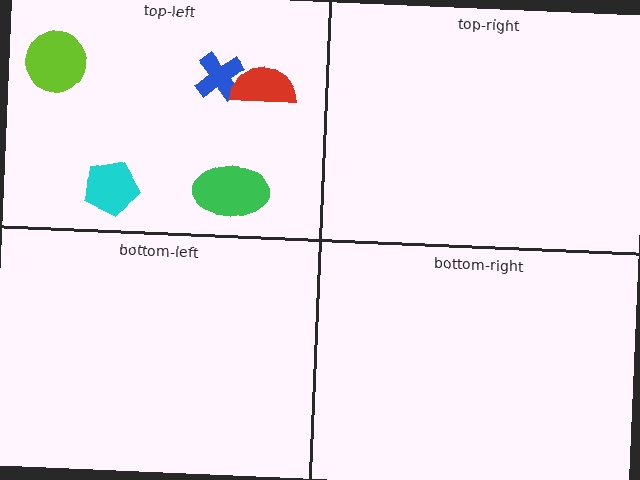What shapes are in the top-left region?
The green ellipse, the lime circle, the cyan pentagon, the blue cross, the red semicircle.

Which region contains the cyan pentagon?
The top-left region.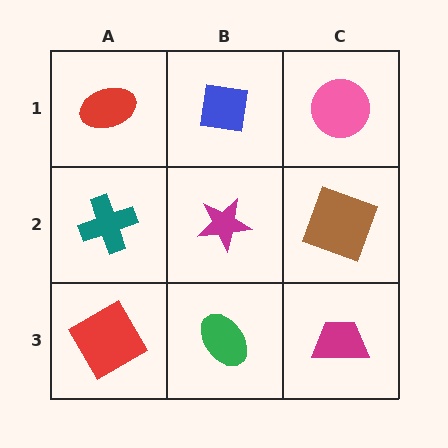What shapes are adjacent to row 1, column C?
A brown square (row 2, column C), a blue square (row 1, column B).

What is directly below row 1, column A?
A teal cross.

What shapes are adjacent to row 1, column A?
A teal cross (row 2, column A), a blue square (row 1, column B).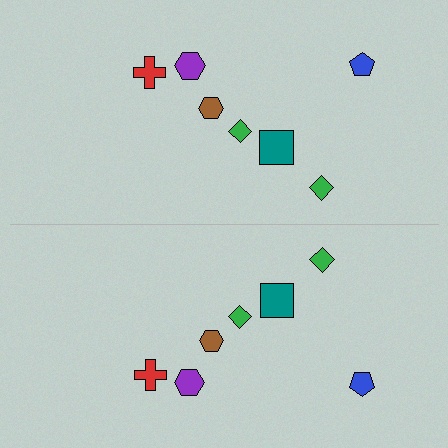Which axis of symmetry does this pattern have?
The pattern has a horizontal axis of symmetry running through the center of the image.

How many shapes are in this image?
There are 14 shapes in this image.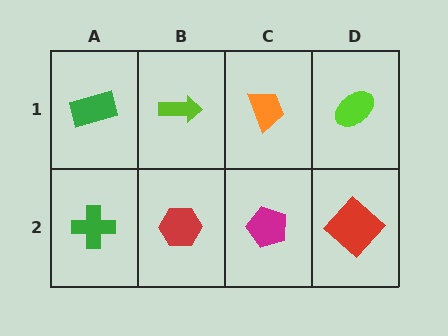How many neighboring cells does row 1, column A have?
2.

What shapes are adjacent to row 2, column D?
A lime ellipse (row 1, column D), a magenta pentagon (row 2, column C).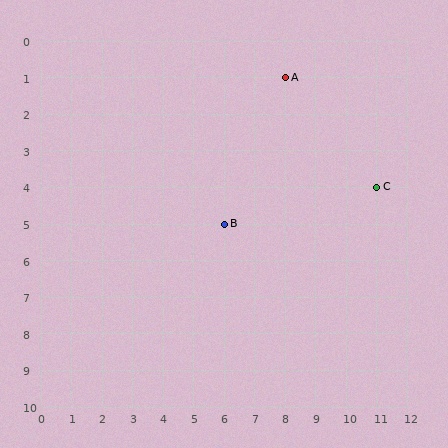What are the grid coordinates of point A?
Point A is at grid coordinates (8, 1).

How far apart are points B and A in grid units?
Points B and A are 2 columns and 4 rows apart (about 4.5 grid units diagonally).